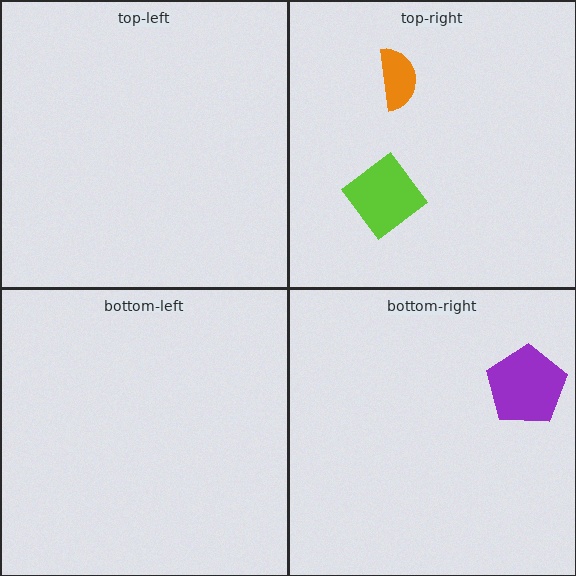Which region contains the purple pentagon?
The bottom-right region.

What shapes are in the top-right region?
The orange semicircle, the lime diamond.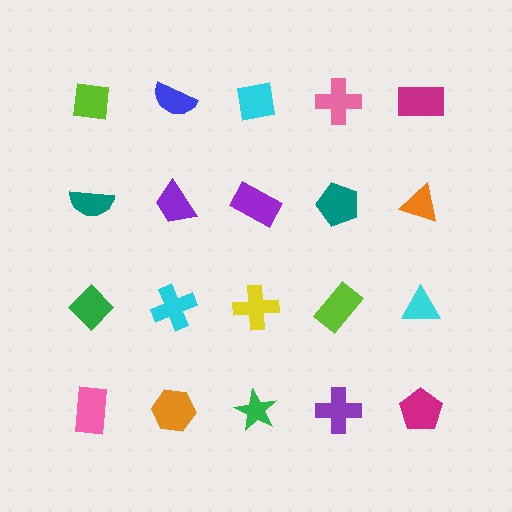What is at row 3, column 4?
A lime rectangle.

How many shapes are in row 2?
5 shapes.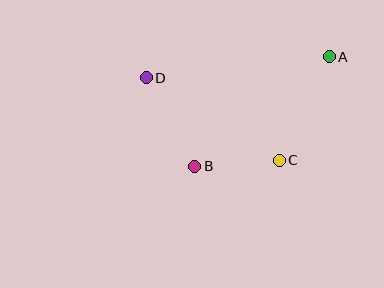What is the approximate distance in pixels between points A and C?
The distance between A and C is approximately 115 pixels.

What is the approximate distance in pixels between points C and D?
The distance between C and D is approximately 156 pixels.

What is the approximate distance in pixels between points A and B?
The distance between A and B is approximately 173 pixels.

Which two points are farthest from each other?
Points A and D are farthest from each other.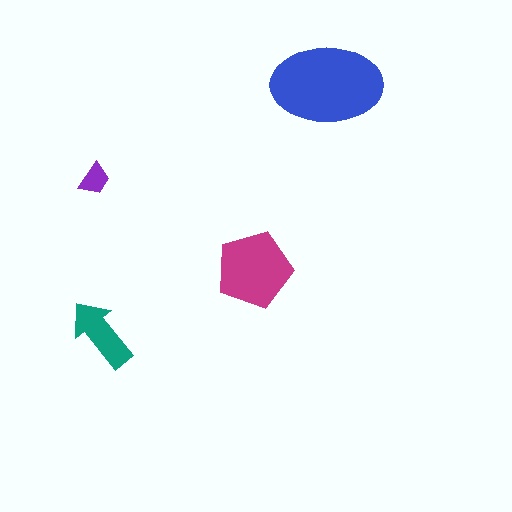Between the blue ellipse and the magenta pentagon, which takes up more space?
The blue ellipse.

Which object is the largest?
The blue ellipse.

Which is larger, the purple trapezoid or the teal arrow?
The teal arrow.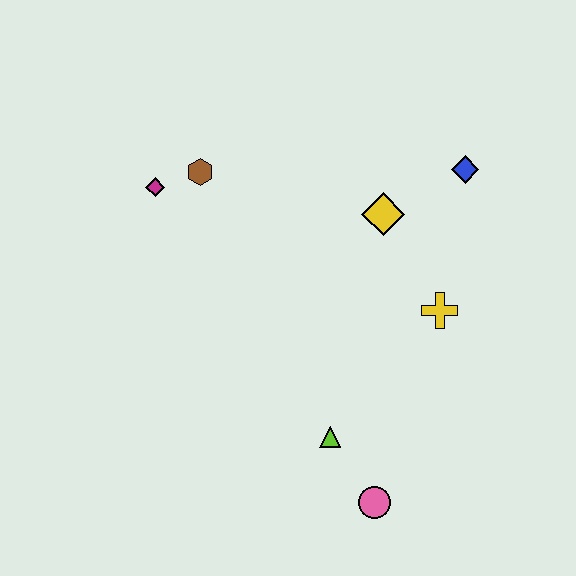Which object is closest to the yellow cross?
The yellow diamond is closest to the yellow cross.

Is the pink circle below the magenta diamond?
Yes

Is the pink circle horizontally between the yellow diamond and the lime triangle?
Yes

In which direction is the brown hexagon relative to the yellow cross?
The brown hexagon is to the left of the yellow cross.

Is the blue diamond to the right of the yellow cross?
Yes